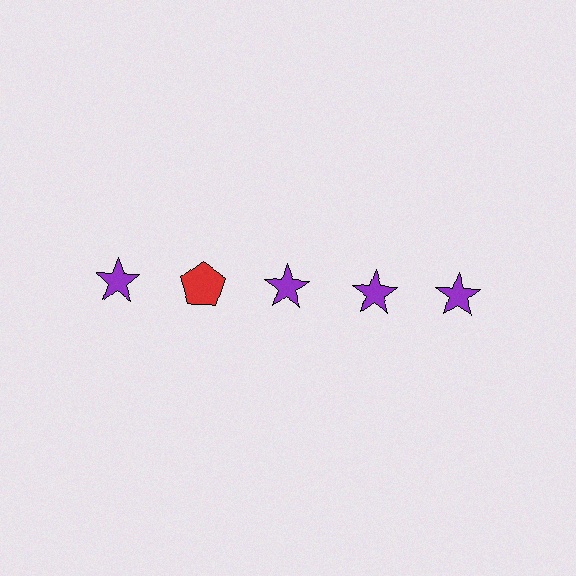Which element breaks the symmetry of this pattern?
The red pentagon in the top row, second from left column breaks the symmetry. All other shapes are purple stars.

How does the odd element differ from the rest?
It differs in both color (red instead of purple) and shape (pentagon instead of star).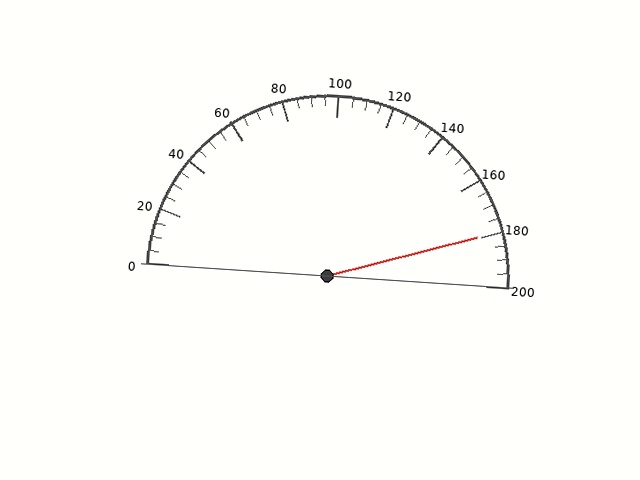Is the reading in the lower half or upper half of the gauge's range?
The reading is in the upper half of the range (0 to 200).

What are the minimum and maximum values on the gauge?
The gauge ranges from 0 to 200.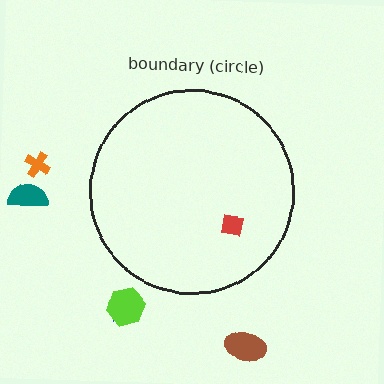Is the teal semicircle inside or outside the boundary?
Outside.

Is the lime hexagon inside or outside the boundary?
Outside.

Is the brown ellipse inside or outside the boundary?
Outside.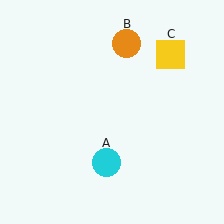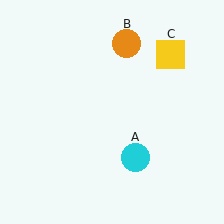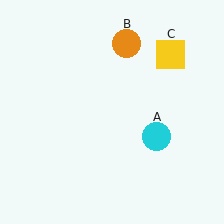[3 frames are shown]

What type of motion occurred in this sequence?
The cyan circle (object A) rotated counterclockwise around the center of the scene.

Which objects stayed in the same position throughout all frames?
Orange circle (object B) and yellow square (object C) remained stationary.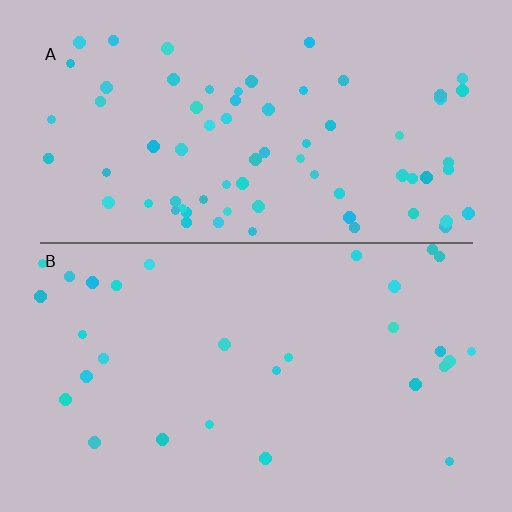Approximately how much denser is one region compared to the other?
Approximately 2.4× — region A over region B.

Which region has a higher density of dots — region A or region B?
A (the top).